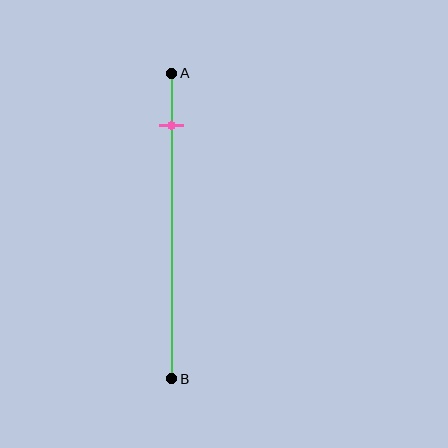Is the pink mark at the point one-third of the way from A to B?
No, the mark is at about 15% from A, not at the 33% one-third point.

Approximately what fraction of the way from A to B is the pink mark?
The pink mark is approximately 15% of the way from A to B.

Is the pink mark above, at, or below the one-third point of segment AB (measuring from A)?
The pink mark is above the one-third point of segment AB.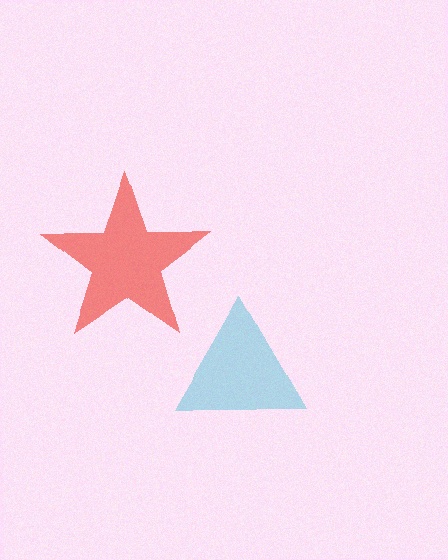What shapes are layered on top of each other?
The layered shapes are: a red star, a cyan triangle.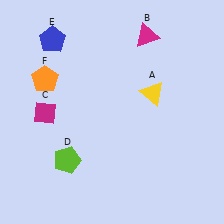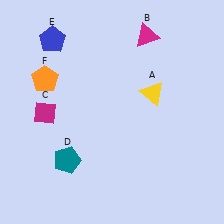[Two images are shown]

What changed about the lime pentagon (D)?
In Image 1, D is lime. In Image 2, it changed to teal.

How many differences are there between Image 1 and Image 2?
There is 1 difference between the two images.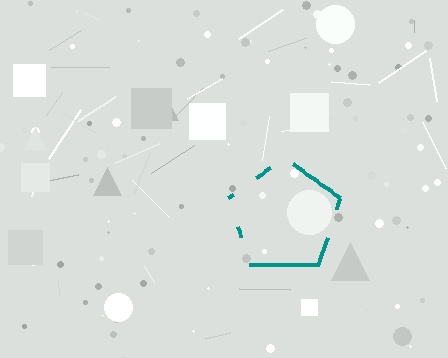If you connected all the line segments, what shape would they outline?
They would outline a pentagon.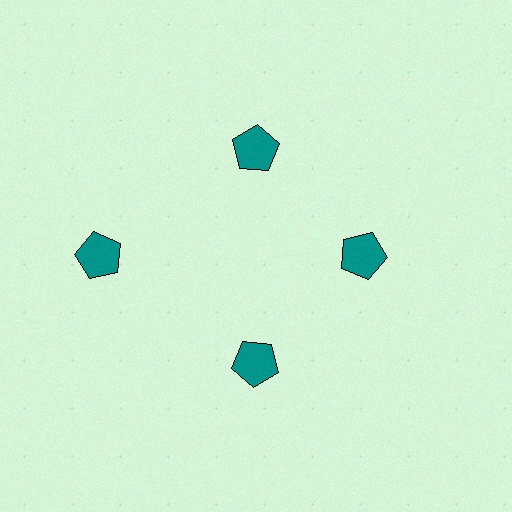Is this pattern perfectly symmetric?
No. The 4 teal pentagons are arranged in a ring, but one element near the 9 o'clock position is pushed outward from the center, breaking the 4-fold rotational symmetry.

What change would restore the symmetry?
The symmetry would be restored by moving it inward, back onto the ring so that all 4 pentagons sit at equal angles and equal distance from the center.